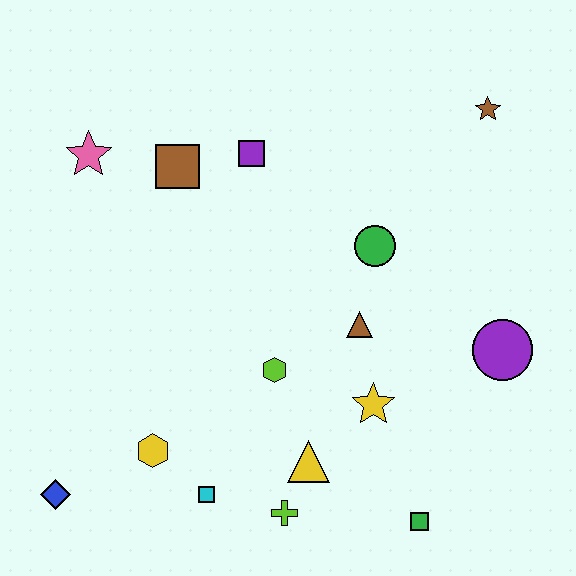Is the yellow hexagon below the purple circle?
Yes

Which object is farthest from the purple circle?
The blue diamond is farthest from the purple circle.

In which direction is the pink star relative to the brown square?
The pink star is to the left of the brown square.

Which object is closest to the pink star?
The brown square is closest to the pink star.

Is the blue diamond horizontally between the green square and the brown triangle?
No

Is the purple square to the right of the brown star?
No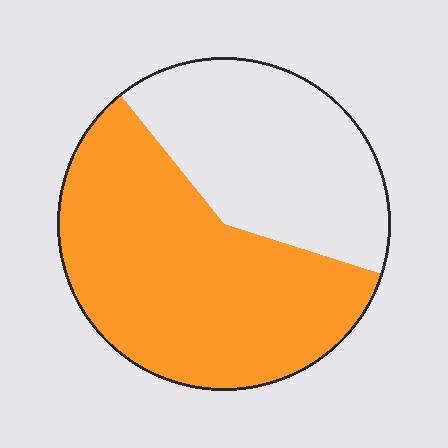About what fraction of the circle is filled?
About three fifths (3/5).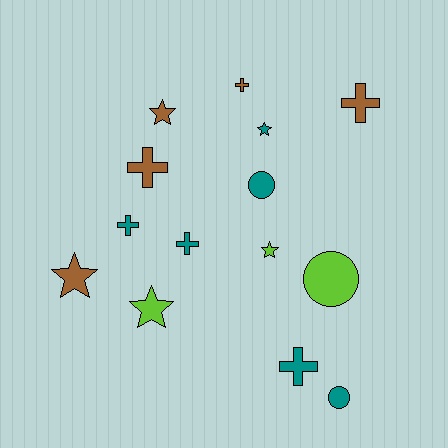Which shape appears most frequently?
Cross, with 6 objects.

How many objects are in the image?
There are 14 objects.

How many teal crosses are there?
There are 3 teal crosses.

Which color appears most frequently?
Teal, with 6 objects.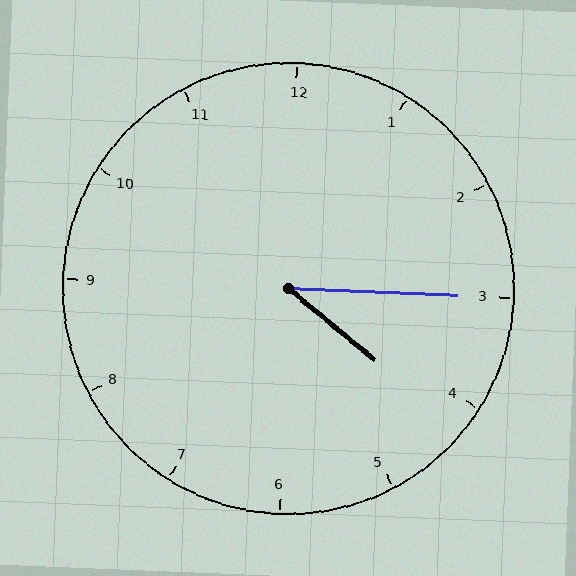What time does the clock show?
4:15.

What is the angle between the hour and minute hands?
Approximately 38 degrees.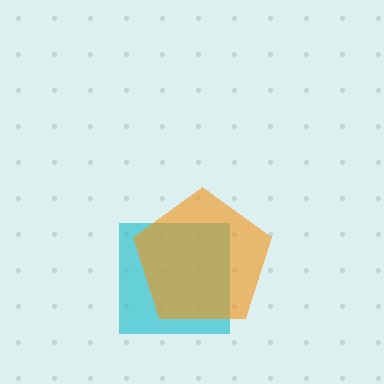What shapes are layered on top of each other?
The layered shapes are: a cyan square, an orange pentagon.